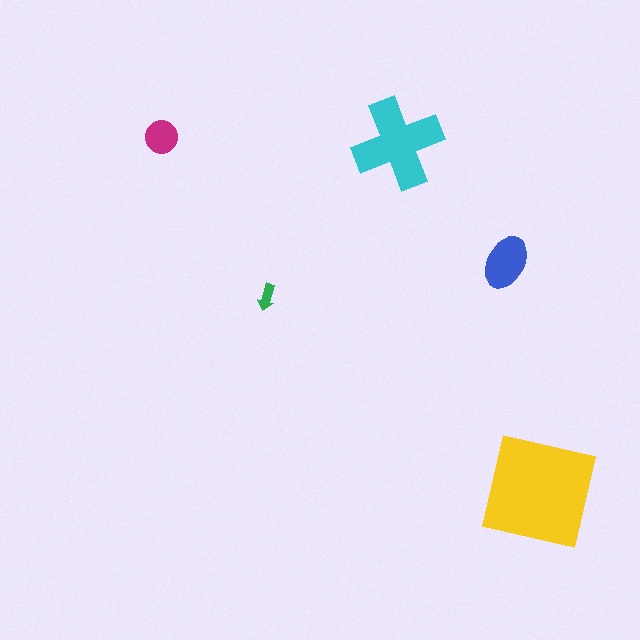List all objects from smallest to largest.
The green arrow, the magenta circle, the blue ellipse, the cyan cross, the yellow square.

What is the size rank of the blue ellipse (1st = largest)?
3rd.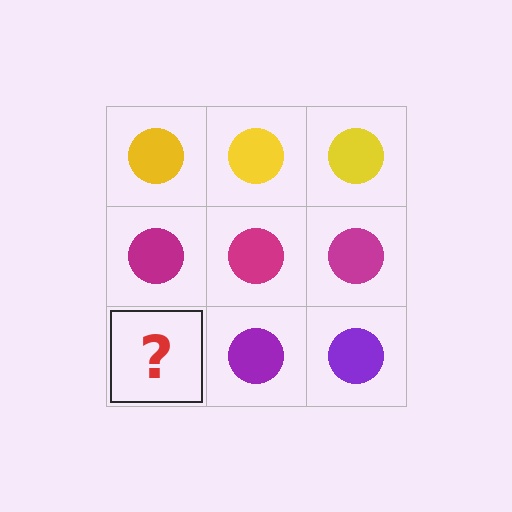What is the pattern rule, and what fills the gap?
The rule is that each row has a consistent color. The gap should be filled with a purple circle.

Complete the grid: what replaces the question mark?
The question mark should be replaced with a purple circle.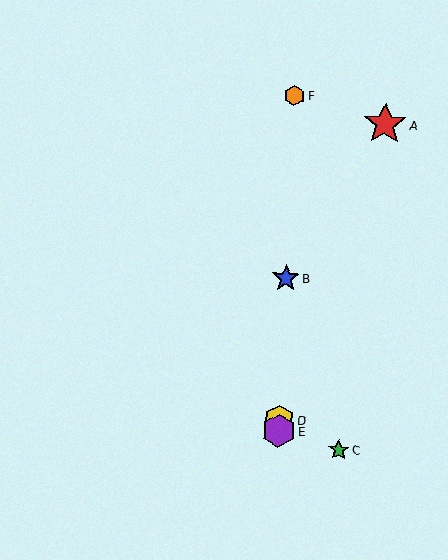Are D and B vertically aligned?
Yes, both are at x≈279.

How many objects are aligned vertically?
4 objects (B, D, E, F) are aligned vertically.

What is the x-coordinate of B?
Object B is at x≈286.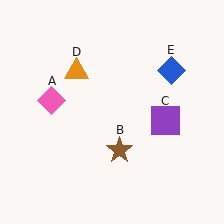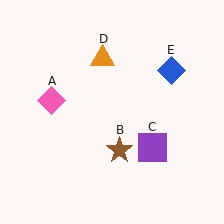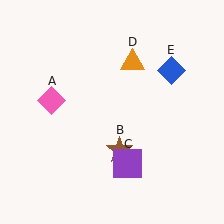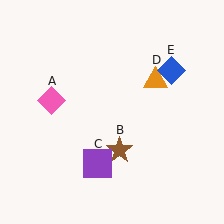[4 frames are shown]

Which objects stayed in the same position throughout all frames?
Pink diamond (object A) and brown star (object B) and blue diamond (object E) remained stationary.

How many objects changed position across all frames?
2 objects changed position: purple square (object C), orange triangle (object D).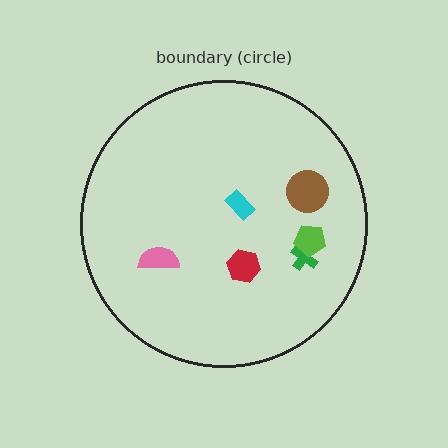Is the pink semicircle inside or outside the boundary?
Inside.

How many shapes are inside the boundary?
6 inside, 0 outside.